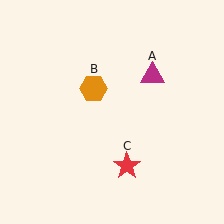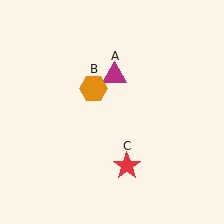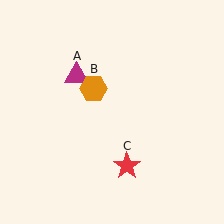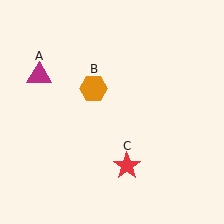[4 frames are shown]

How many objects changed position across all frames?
1 object changed position: magenta triangle (object A).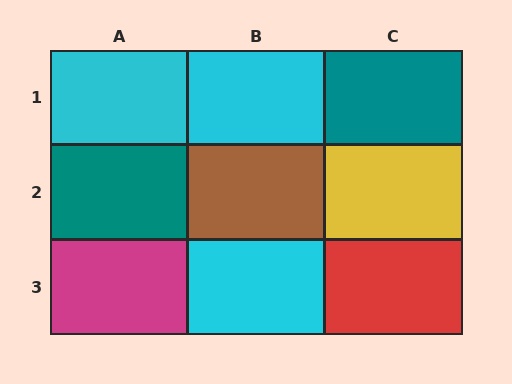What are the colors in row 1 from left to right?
Cyan, cyan, teal.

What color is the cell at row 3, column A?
Magenta.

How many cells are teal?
2 cells are teal.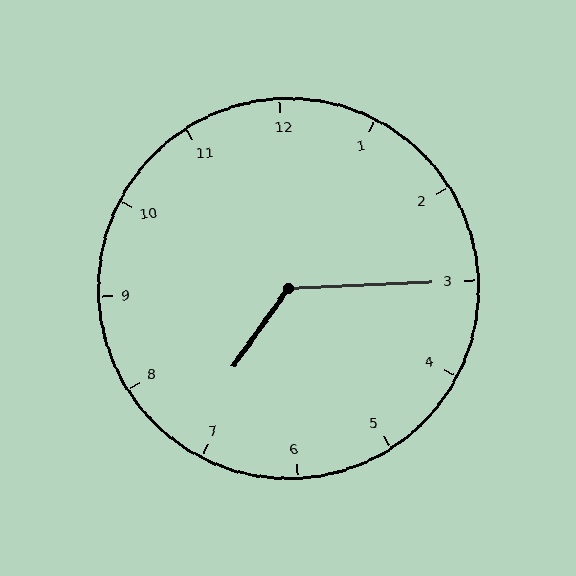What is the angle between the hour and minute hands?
Approximately 128 degrees.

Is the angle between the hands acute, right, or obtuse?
It is obtuse.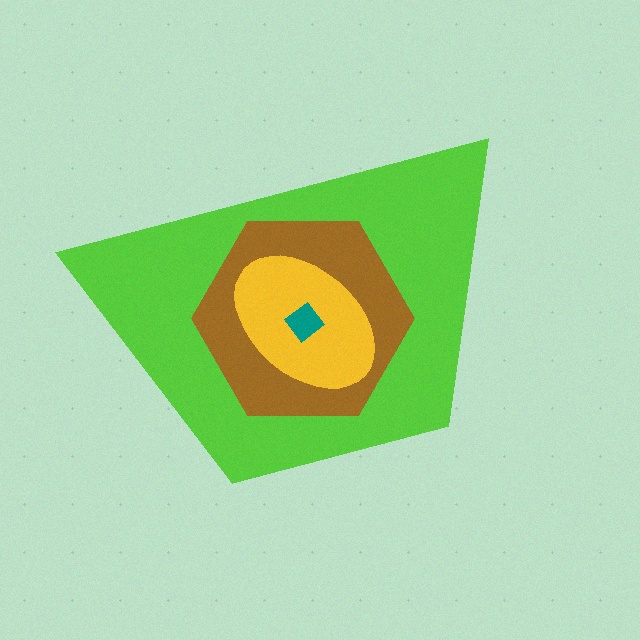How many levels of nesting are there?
4.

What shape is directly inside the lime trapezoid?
The brown hexagon.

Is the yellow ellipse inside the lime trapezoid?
Yes.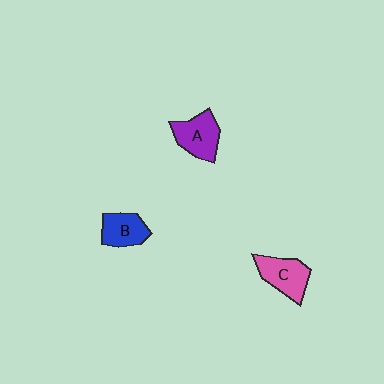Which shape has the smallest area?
Shape B (blue).